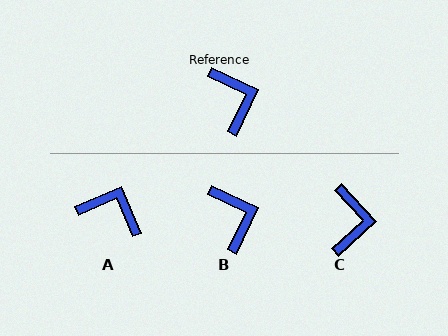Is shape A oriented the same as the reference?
No, it is off by about 49 degrees.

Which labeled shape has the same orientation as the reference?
B.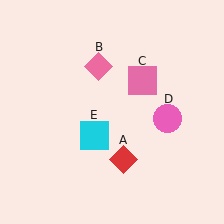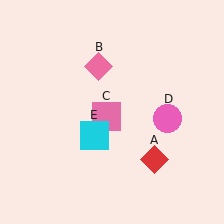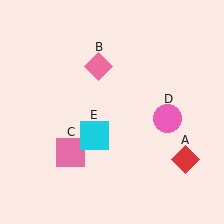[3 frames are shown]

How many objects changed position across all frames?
2 objects changed position: red diamond (object A), pink square (object C).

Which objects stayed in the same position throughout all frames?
Pink diamond (object B) and pink circle (object D) and cyan square (object E) remained stationary.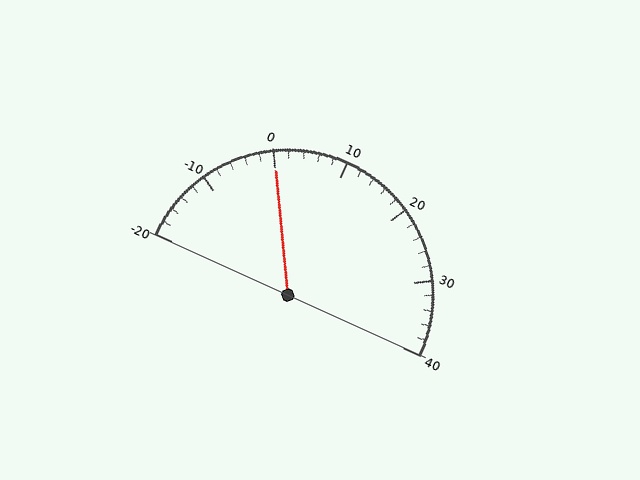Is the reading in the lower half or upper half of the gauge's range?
The reading is in the lower half of the range (-20 to 40).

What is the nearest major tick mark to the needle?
The nearest major tick mark is 0.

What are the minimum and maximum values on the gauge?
The gauge ranges from -20 to 40.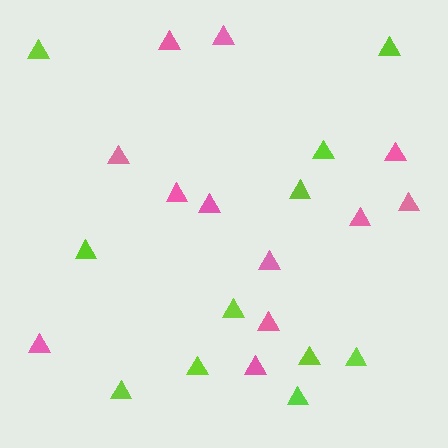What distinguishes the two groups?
There are 2 groups: one group of pink triangles (12) and one group of lime triangles (11).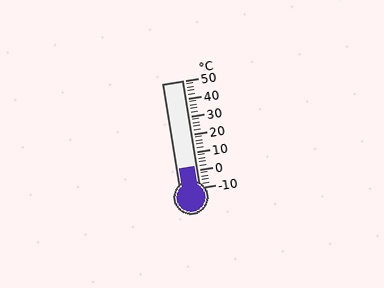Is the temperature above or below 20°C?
The temperature is below 20°C.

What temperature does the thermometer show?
The thermometer shows approximately 2°C.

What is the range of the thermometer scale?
The thermometer scale ranges from -10°C to 50°C.